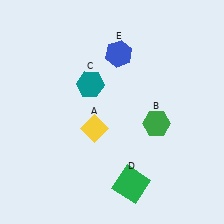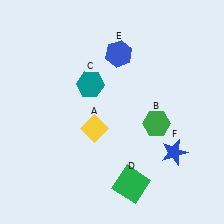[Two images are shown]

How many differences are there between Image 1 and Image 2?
There is 1 difference between the two images.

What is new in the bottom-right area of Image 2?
A blue star (F) was added in the bottom-right area of Image 2.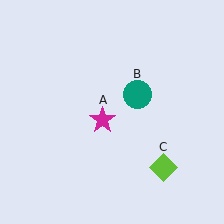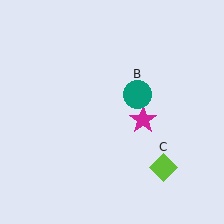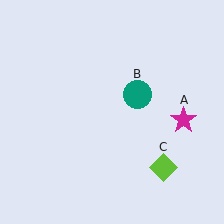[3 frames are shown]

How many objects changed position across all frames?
1 object changed position: magenta star (object A).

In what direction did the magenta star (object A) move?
The magenta star (object A) moved right.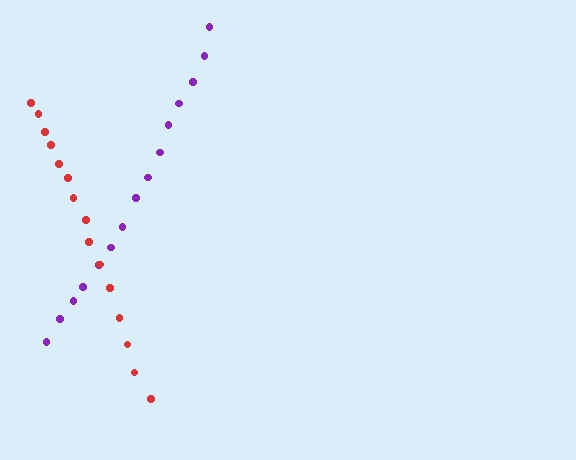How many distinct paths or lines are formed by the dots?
There are 2 distinct paths.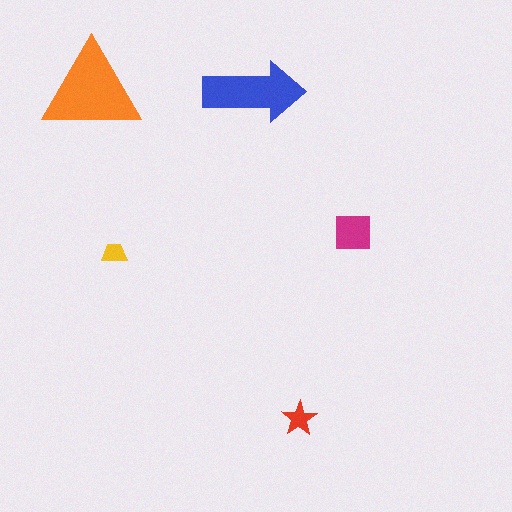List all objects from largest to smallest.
The orange triangle, the blue arrow, the magenta square, the red star, the yellow trapezoid.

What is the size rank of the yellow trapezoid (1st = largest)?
5th.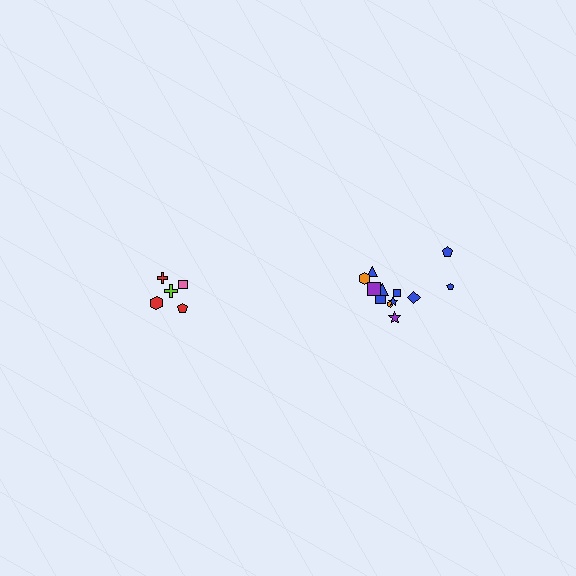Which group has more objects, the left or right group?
The right group.